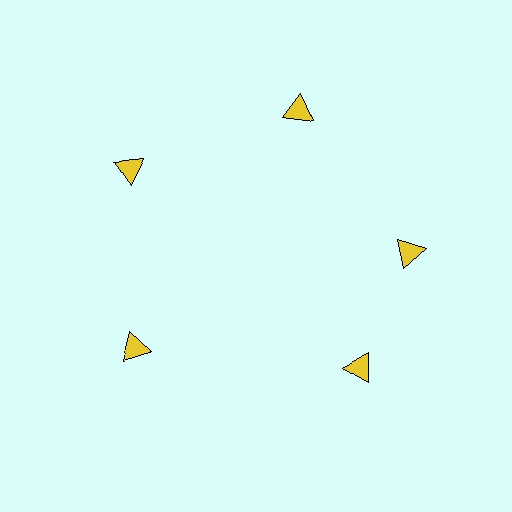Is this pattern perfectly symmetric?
No. The 5 yellow triangles are arranged in a ring, but one element near the 5 o'clock position is rotated out of alignment along the ring, breaking the 5-fold rotational symmetry.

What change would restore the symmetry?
The symmetry would be restored by rotating it back into even spacing with its neighbors so that all 5 triangles sit at equal angles and equal distance from the center.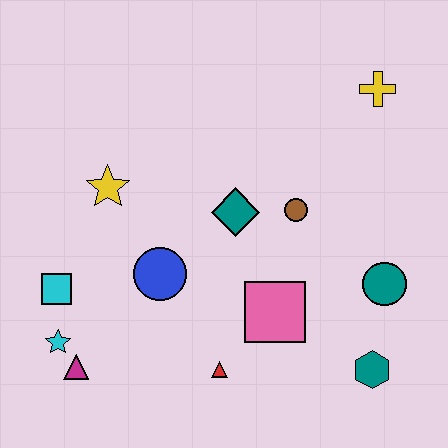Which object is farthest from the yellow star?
The teal hexagon is farthest from the yellow star.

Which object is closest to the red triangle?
The pink square is closest to the red triangle.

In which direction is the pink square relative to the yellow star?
The pink square is to the right of the yellow star.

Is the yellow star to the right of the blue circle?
No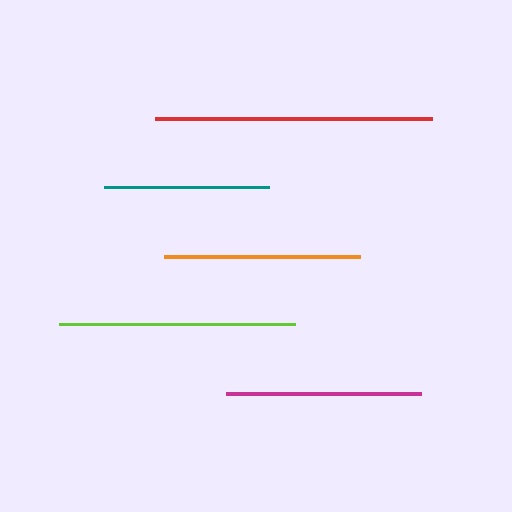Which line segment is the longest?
The red line is the longest at approximately 277 pixels.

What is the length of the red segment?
The red segment is approximately 277 pixels long.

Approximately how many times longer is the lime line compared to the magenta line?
The lime line is approximately 1.2 times the length of the magenta line.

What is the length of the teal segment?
The teal segment is approximately 166 pixels long.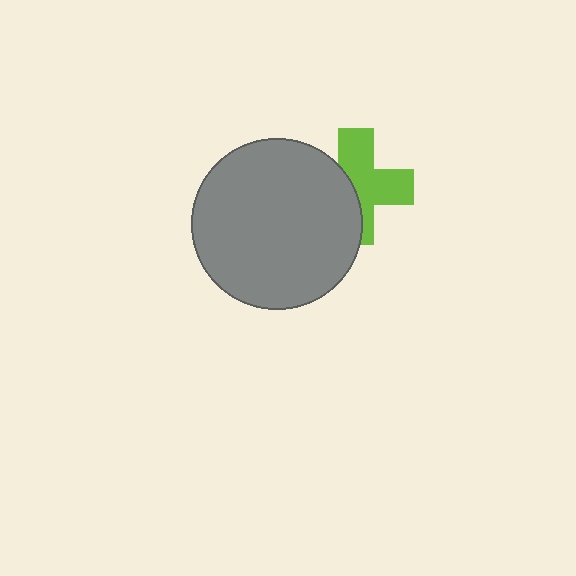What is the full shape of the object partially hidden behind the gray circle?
The partially hidden object is a lime cross.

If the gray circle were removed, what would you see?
You would see the complete lime cross.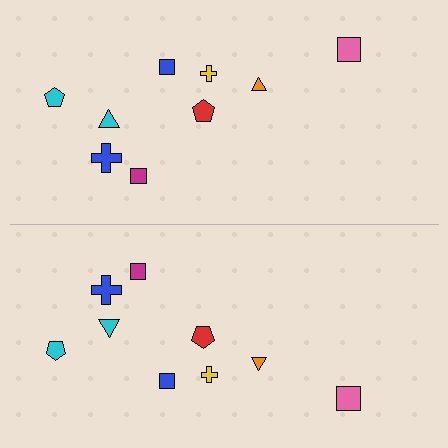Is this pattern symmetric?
Yes, this pattern has bilateral (reflection) symmetry.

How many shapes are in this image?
There are 18 shapes in this image.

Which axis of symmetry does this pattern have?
The pattern has a horizontal axis of symmetry running through the center of the image.